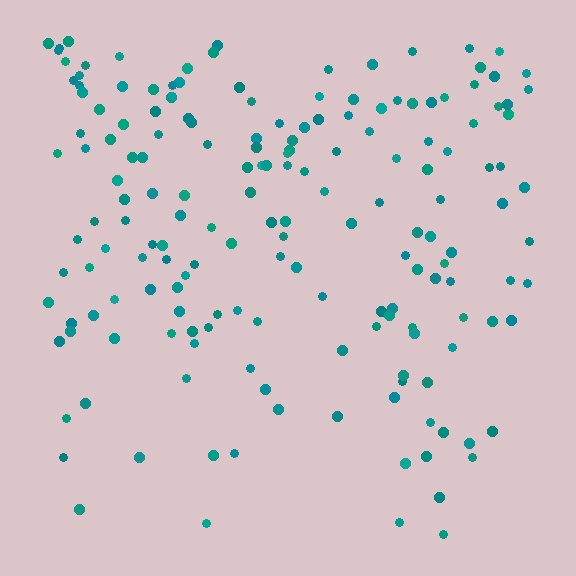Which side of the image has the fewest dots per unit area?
The bottom.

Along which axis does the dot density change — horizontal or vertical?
Vertical.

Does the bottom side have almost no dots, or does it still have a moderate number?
Still a moderate number, just noticeably fewer than the top.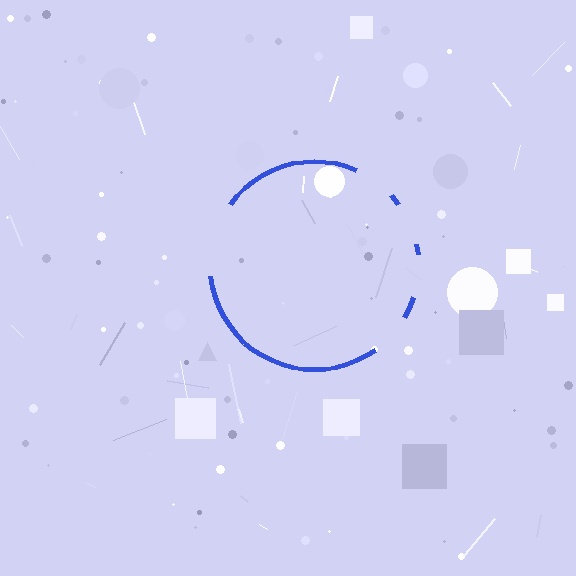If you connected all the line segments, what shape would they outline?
They would outline a circle.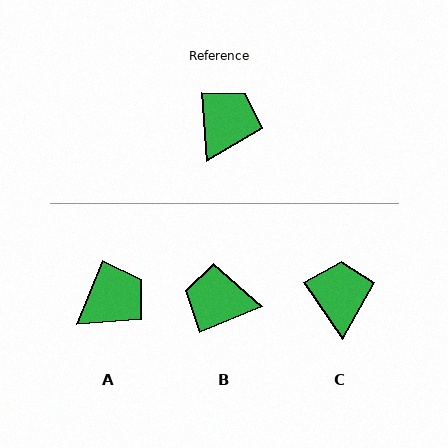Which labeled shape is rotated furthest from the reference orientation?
B, about 108 degrees away.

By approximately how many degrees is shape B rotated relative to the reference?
Approximately 108 degrees counter-clockwise.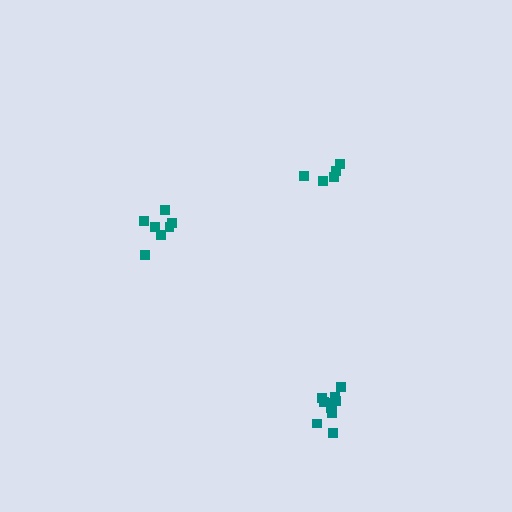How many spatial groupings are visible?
There are 3 spatial groupings.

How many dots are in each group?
Group 1: 5 dots, Group 2: 10 dots, Group 3: 7 dots (22 total).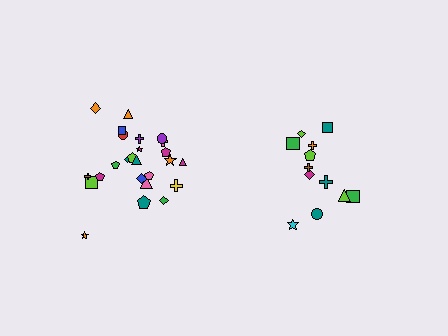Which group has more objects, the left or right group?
The left group.